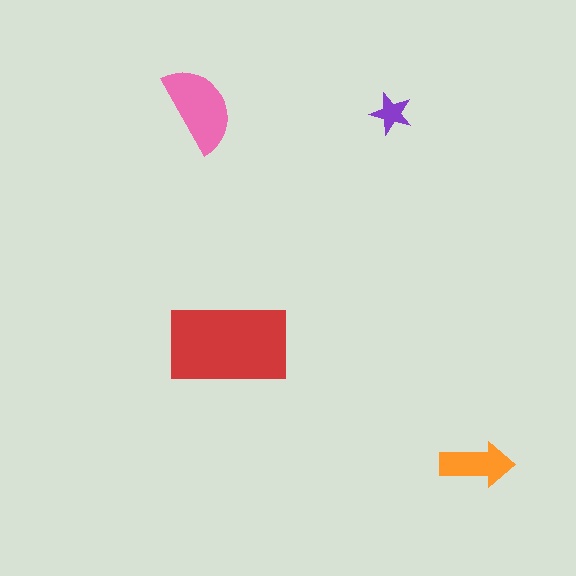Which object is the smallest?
The purple star.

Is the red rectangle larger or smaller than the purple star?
Larger.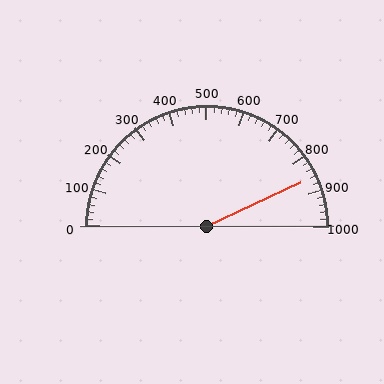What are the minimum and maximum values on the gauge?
The gauge ranges from 0 to 1000.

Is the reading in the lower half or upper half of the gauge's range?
The reading is in the upper half of the range (0 to 1000).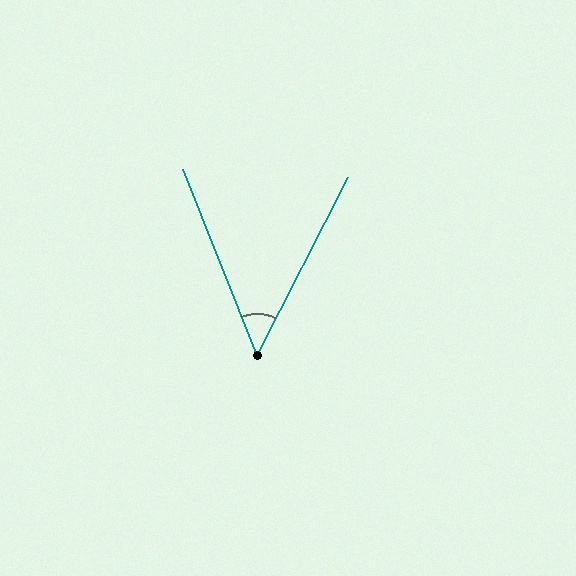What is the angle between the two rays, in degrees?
Approximately 49 degrees.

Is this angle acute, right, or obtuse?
It is acute.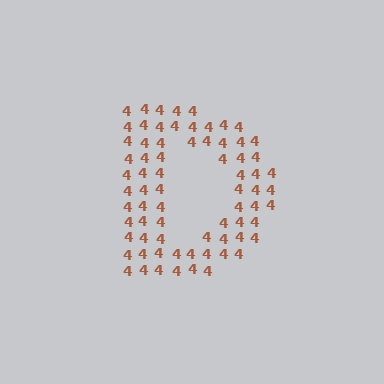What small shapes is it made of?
It is made of small digit 4's.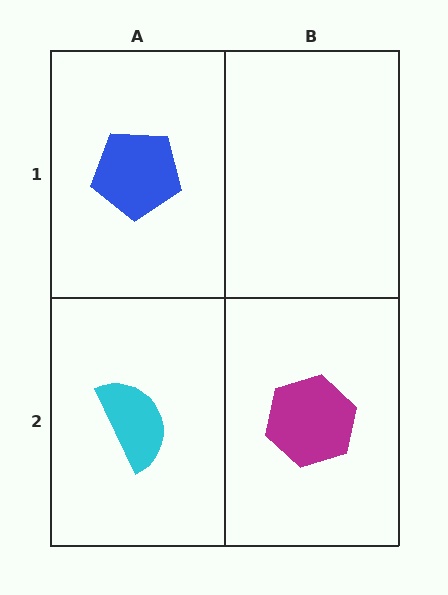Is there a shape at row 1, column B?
No, that cell is empty.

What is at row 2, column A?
A cyan semicircle.